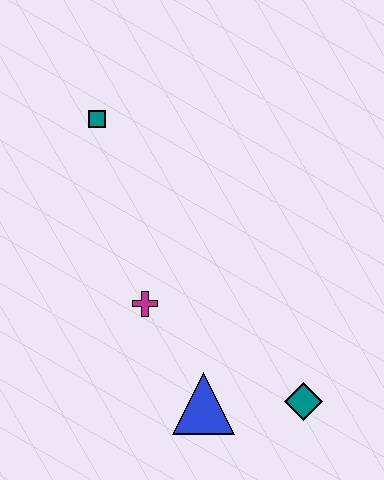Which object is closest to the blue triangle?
The teal diamond is closest to the blue triangle.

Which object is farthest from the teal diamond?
The teal square is farthest from the teal diamond.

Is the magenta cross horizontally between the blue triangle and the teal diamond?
No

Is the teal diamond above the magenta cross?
No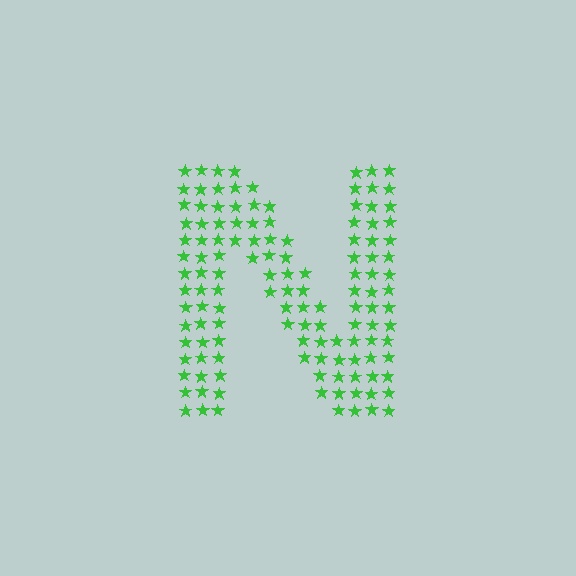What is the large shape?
The large shape is the letter N.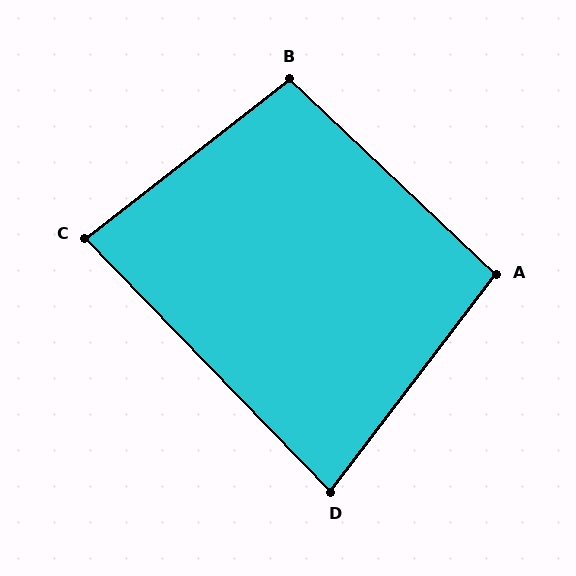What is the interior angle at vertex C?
Approximately 84 degrees (acute).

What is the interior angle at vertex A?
Approximately 96 degrees (obtuse).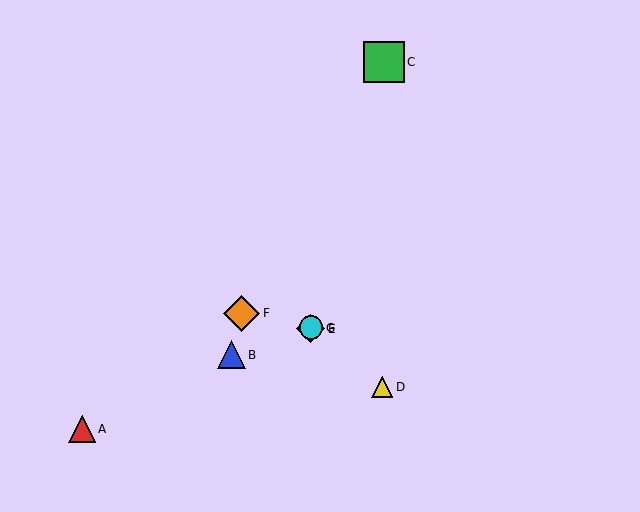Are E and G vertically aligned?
Yes, both are at x≈311.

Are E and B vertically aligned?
No, E is at x≈311 and B is at x≈231.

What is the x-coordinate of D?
Object D is at x≈382.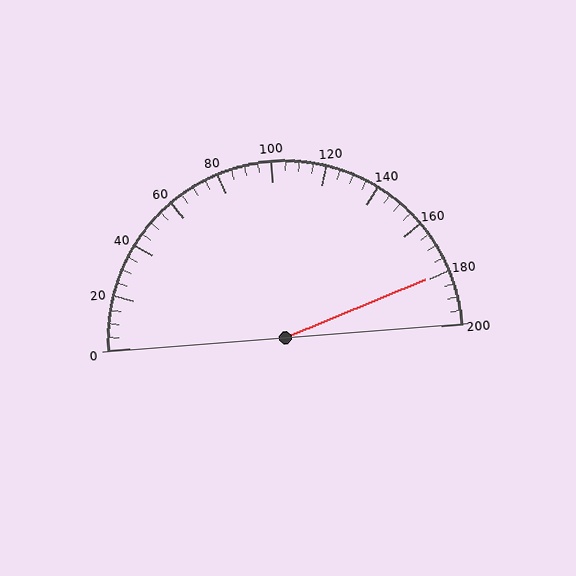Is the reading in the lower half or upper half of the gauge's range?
The reading is in the upper half of the range (0 to 200).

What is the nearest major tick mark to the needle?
The nearest major tick mark is 180.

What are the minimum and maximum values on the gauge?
The gauge ranges from 0 to 200.